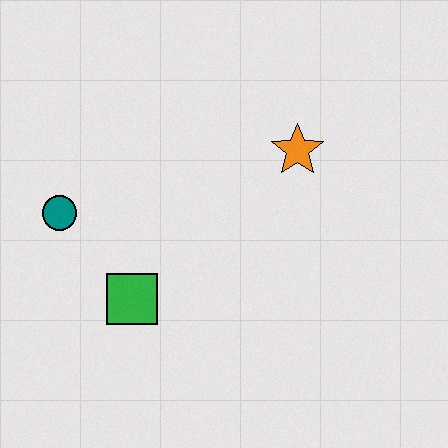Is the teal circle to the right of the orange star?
No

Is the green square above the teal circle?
No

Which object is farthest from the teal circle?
The orange star is farthest from the teal circle.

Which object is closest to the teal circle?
The green square is closest to the teal circle.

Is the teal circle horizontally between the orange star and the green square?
No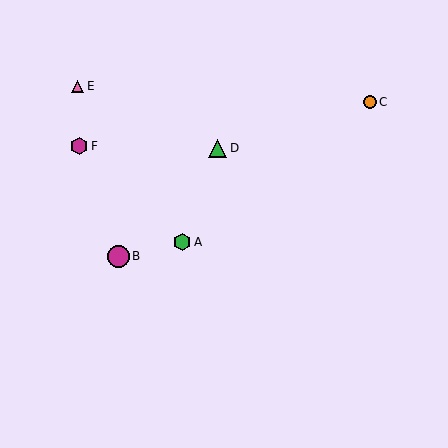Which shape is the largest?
The magenta circle (labeled B) is the largest.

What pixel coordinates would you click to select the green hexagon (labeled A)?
Click at (182, 242) to select the green hexagon A.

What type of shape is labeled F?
Shape F is a magenta hexagon.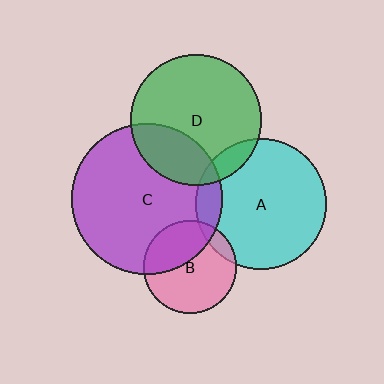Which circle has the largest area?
Circle C (purple).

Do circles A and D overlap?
Yes.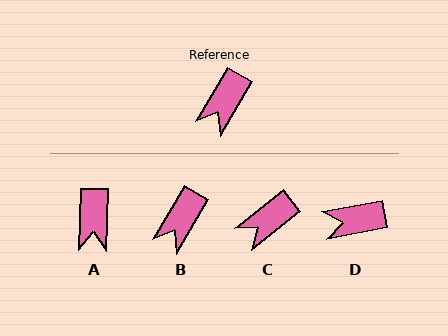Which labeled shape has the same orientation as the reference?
B.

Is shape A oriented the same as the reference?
No, it is off by about 29 degrees.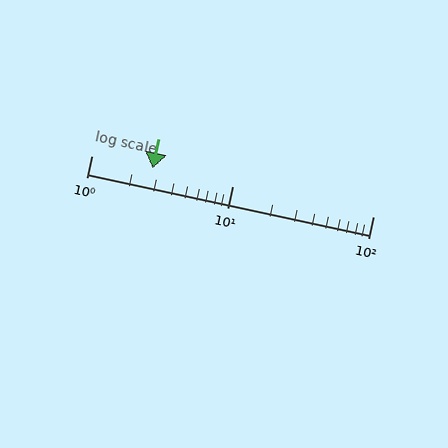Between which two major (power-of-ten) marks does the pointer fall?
The pointer is between 1 and 10.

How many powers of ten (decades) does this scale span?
The scale spans 2 decades, from 1 to 100.